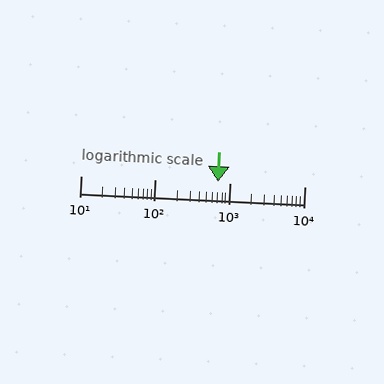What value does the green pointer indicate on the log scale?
The pointer indicates approximately 700.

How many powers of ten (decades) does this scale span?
The scale spans 3 decades, from 10 to 10000.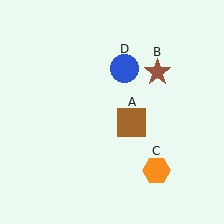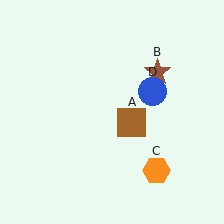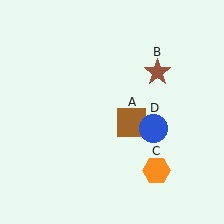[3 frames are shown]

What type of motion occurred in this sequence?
The blue circle (object D) rotated clockwise around the center of the scene.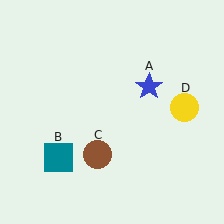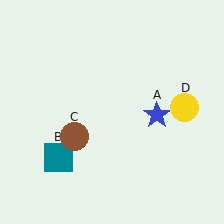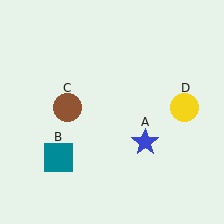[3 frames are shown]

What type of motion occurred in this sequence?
The blue star (object A), brown circle (object C) rotated clockwise around the center of the scene.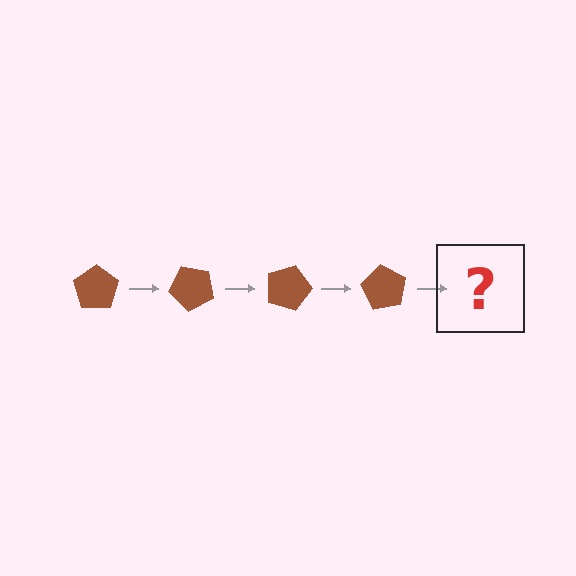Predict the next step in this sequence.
The next step is a brown pentagon rotated 180 degrees.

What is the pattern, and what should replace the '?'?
The pattern is that the pentagon rotates 45 degrees each step. The '?' should be a brown pentagon rotated 180 degrees.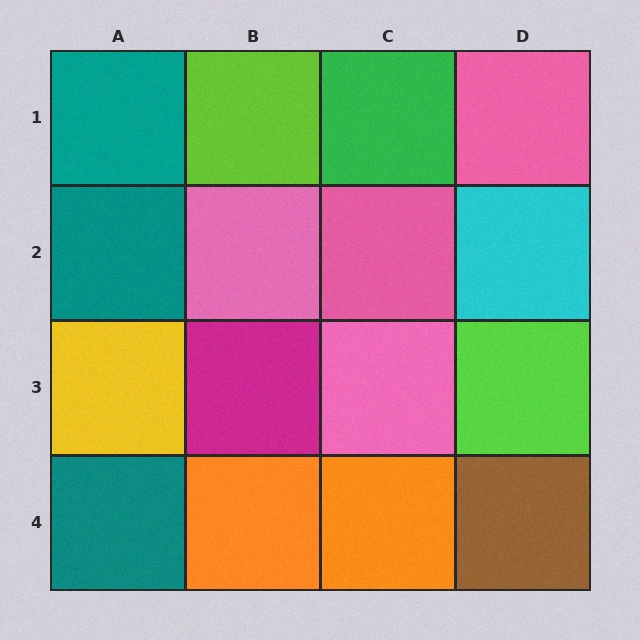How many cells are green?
1 cell is green.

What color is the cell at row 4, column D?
Brown.